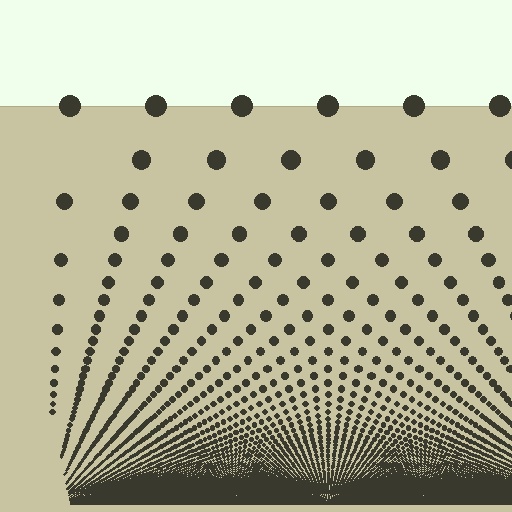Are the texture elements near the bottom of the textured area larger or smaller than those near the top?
Smaller. The gradient is inverted — elements near the bottom are smaller and denser.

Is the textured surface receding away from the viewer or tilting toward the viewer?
The surface appears to tilt toward the viewer. Texture elements get larger and sparser toward the top.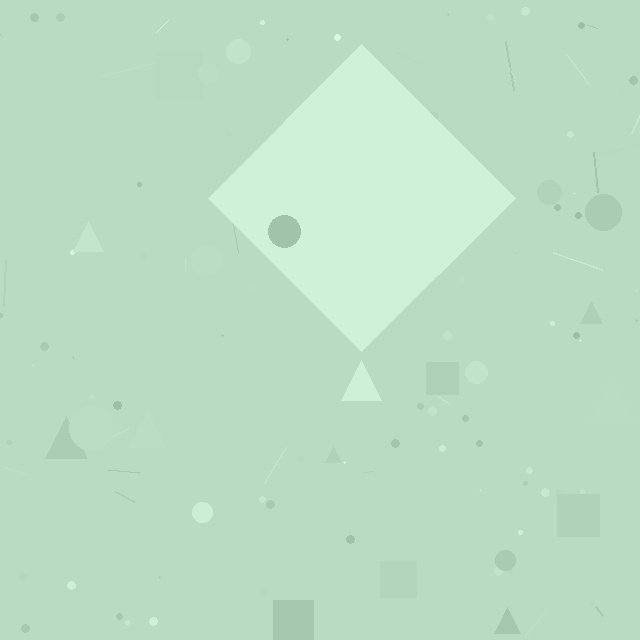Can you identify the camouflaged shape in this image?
The camouflaged shape is a diamond.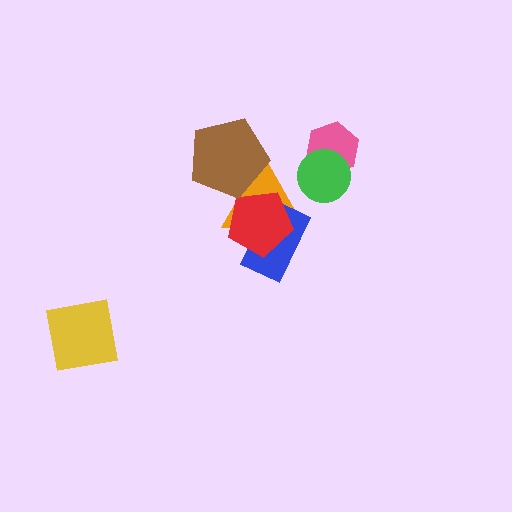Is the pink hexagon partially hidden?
Yes, it is partially covered by another shape.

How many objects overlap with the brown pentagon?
1 object overlaps with the brown pentagon.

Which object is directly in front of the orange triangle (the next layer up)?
The blue rectangle is directly in front of the orange triangle.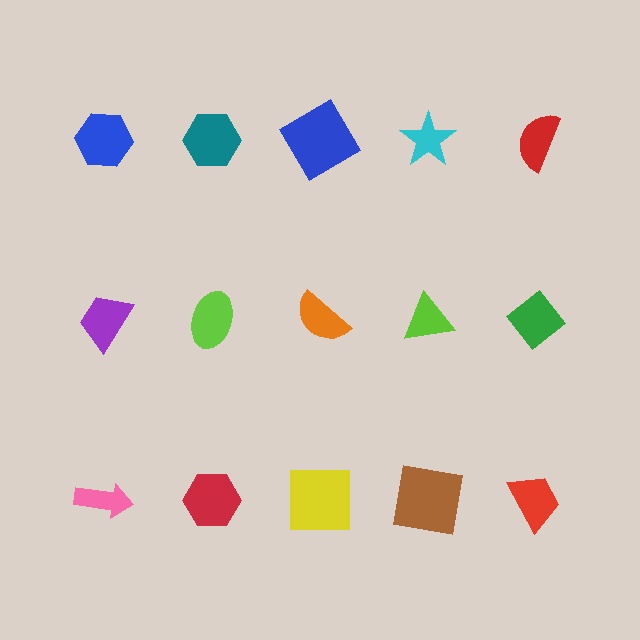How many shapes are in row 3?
5 shapes.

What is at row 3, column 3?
A yellow square.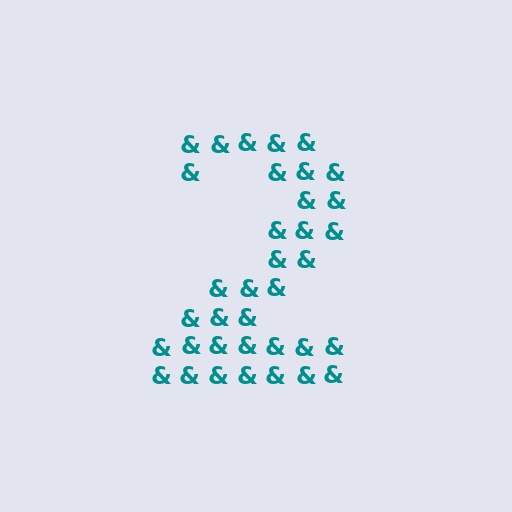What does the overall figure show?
The overall figure shows the digit 2.